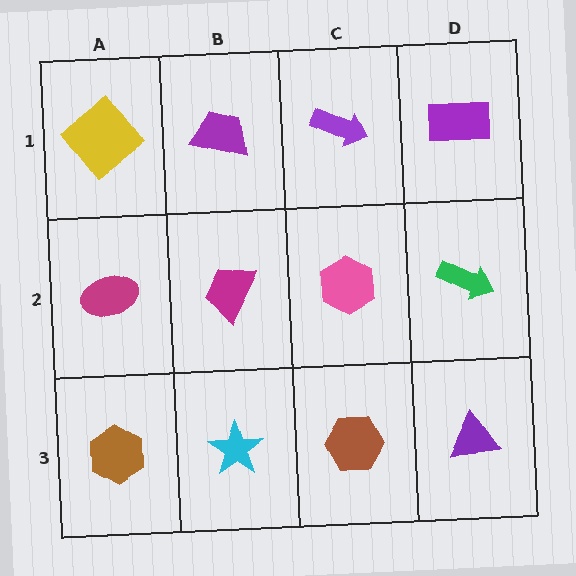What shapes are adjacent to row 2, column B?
A purple trapezoid (row 1, column B), a cyan star (row 3, column B), a magenta ellipse (row 2, column A), a pink hexagon (row 2, column C).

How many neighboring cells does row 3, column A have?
2.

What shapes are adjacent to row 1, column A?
A magenta ellipse (row 2, column A), a purple trapezoid (row 1, column B).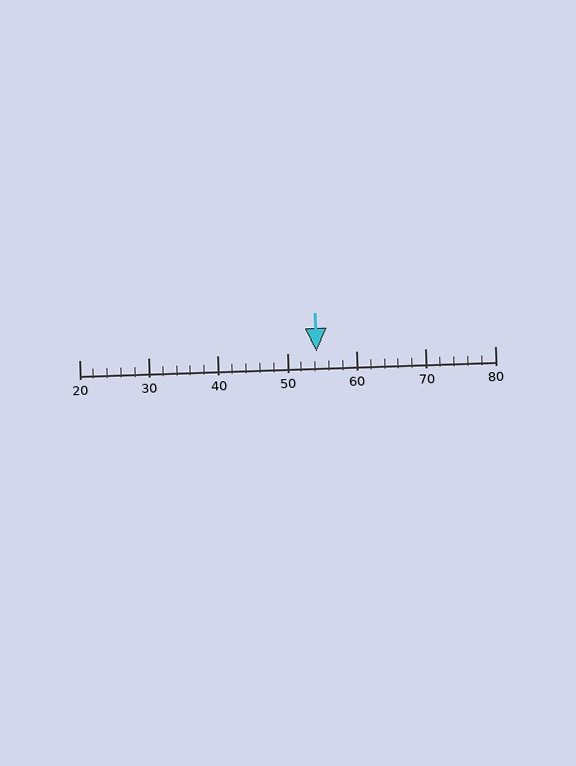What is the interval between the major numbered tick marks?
The major tick marks are spaced 10 units apart.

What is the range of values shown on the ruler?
The ruler shows values from 20 to 80.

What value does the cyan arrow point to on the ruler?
The cyan arrow points to approximately 54.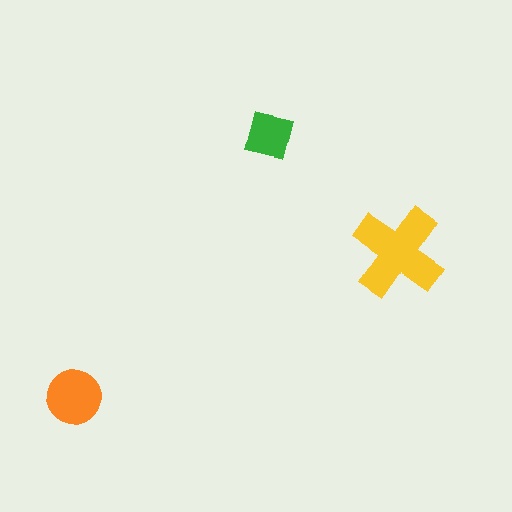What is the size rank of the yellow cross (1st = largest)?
1st.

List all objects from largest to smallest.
The yellow cross, the orange circle, the green square.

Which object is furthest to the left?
The orange circle is leftmost.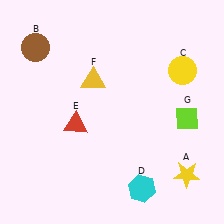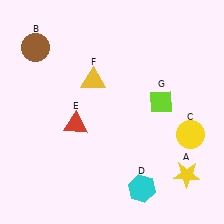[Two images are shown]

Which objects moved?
The objects that moved are: the yellow circle (C), the lime diamond (G).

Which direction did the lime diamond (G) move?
The lime diamond (G) moved left.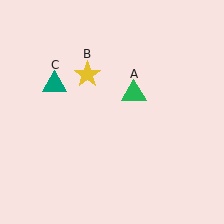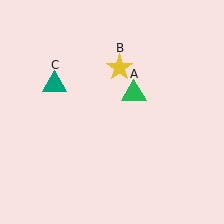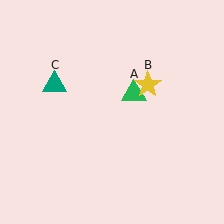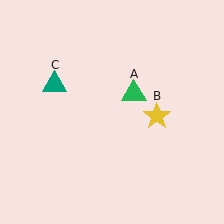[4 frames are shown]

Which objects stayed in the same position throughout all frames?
Green triangle (object A) and teal triangle (object C) remained stationary.